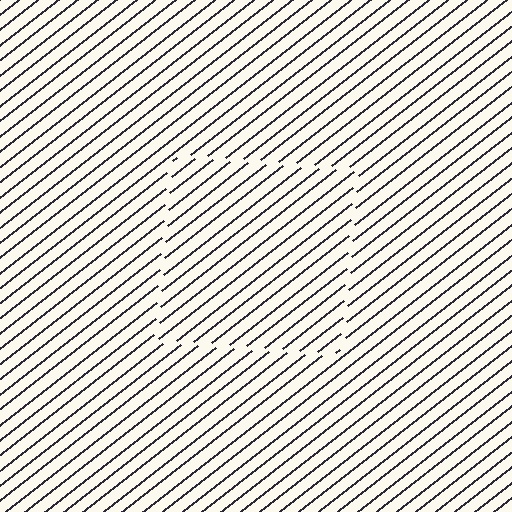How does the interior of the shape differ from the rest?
The interior of the shape contains the same grating, shifted by half a period — the contour is defined by the phase discontinuity where line-ends from the inner and outer gratings abut.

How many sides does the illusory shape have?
4 sides — the line-ends trace a square.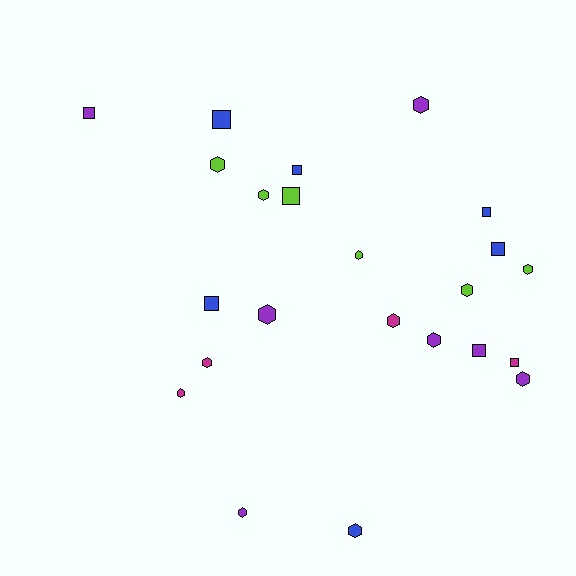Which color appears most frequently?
Purple, with 7 objects.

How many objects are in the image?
There are 23 objects.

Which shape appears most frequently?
Hexagon, with 14 objects.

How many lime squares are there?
There is 1 lime square.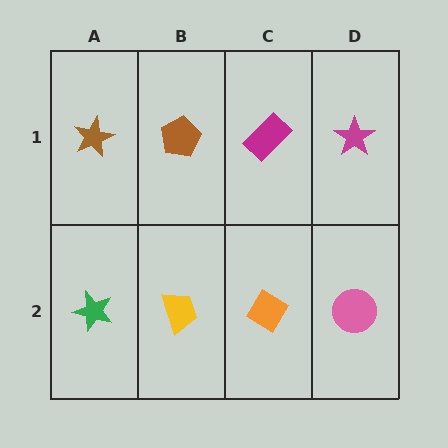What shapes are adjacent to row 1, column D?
A pink circle (row 2, column D), a magenta rectangle (row 1, column C).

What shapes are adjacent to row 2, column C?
A magenta rectangle (row 1, column C), a yellow trapezoid (row 2, column B), a pink circle (row 2, column D).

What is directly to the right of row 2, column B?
An orange diamond.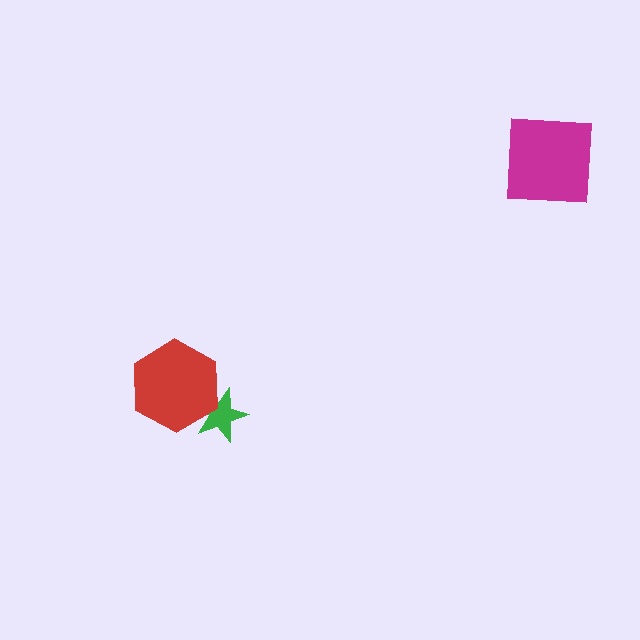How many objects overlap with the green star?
1 object overlaps with the green star.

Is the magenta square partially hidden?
No, no other shape covers it.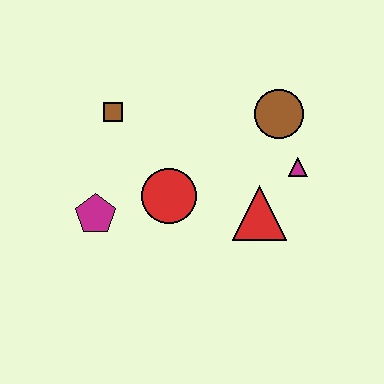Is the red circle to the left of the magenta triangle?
Yes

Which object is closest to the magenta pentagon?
The red circle is closest to the magenta pentagon.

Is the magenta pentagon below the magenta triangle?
Yes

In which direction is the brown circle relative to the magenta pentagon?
The brown circle is to the right of the magenta pentagon.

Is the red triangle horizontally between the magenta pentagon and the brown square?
No